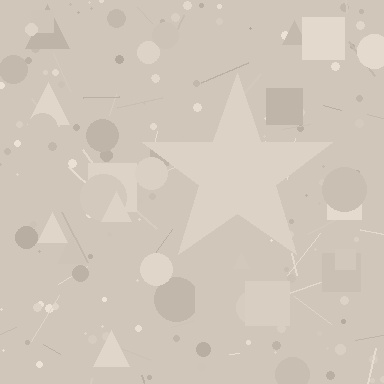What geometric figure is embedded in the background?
A star is embedded in the background.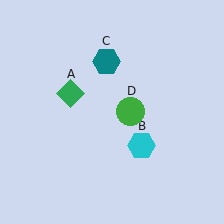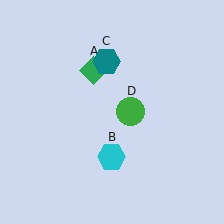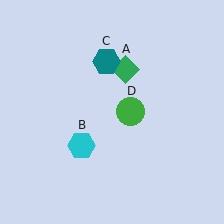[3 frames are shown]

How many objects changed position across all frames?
2 objects changed position: green diamond (object A), cyan hexagon (object B).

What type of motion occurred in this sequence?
The green diamond (object A), cyan hexagon (object B) rotated clockwise around the center of the scene.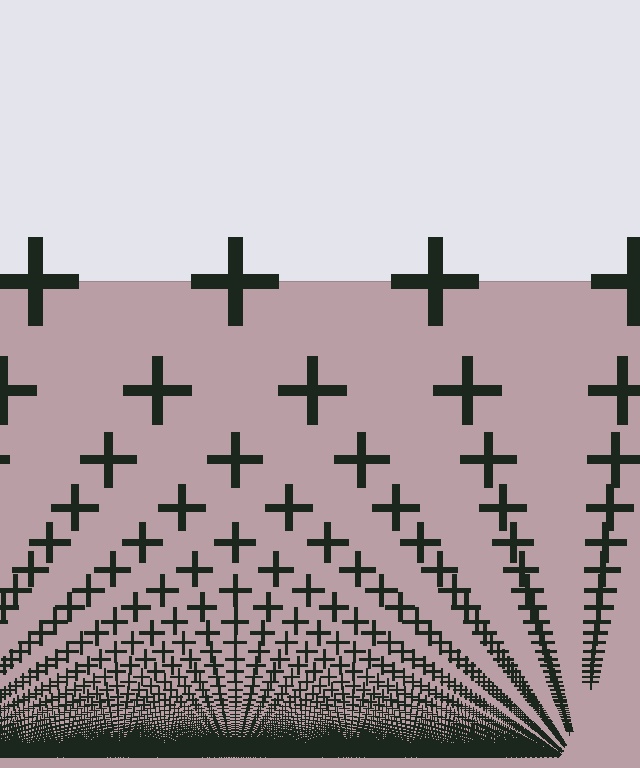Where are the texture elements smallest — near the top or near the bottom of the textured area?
Near the bottom.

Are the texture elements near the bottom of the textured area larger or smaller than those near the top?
Smaller. The gradient is inverted — elements near the bottom are smaller and denser.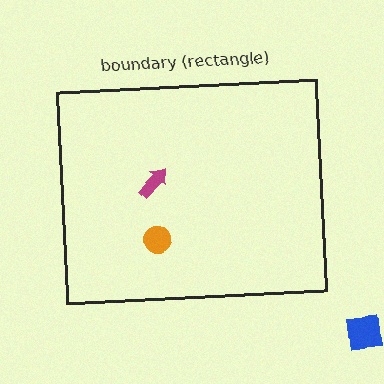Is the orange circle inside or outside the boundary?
Inside.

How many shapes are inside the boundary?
2 inside, 1 outside.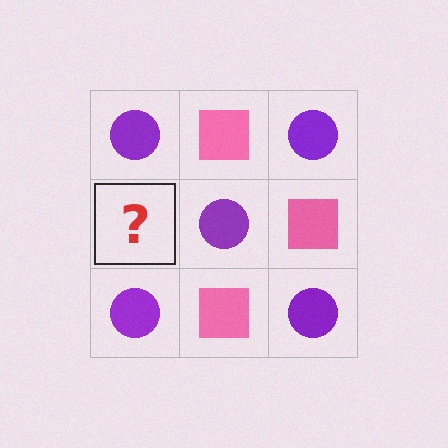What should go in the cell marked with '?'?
The missing cell should contain a pink square.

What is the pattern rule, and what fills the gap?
The rule is that it alternates purple circle and pink square in a checkerboard pattern. The gap should be filled with a pink square.